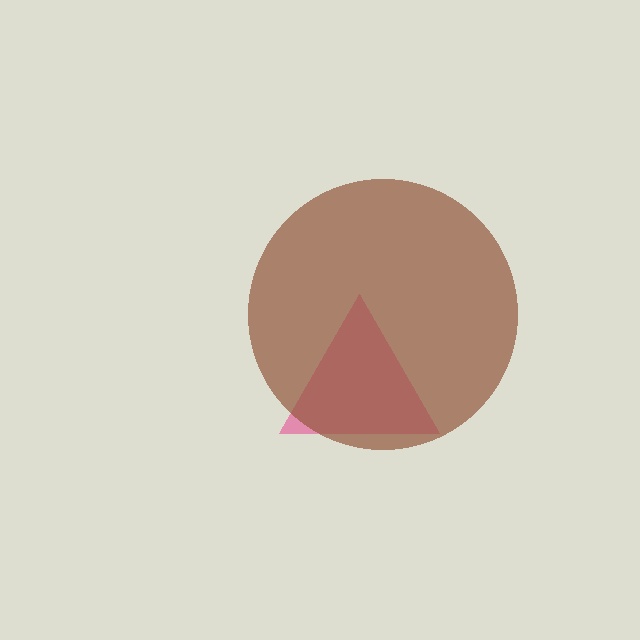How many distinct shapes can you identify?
There are 2 distinct shapes: a pink triangle, a brown circle.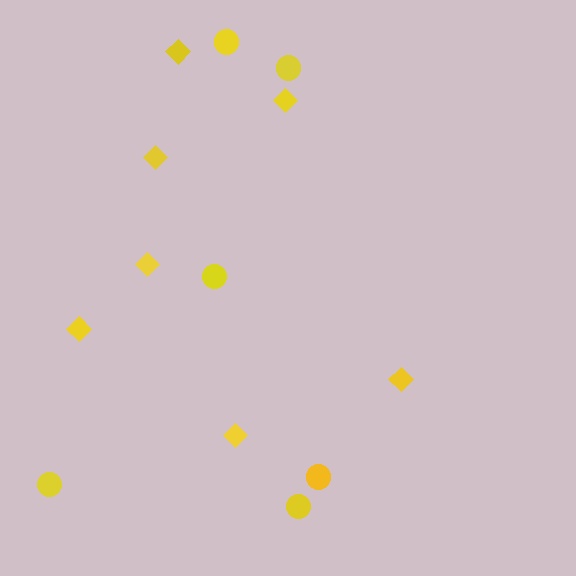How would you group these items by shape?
There are 2 groups: one group of circles (6) and one group of diamonds (7).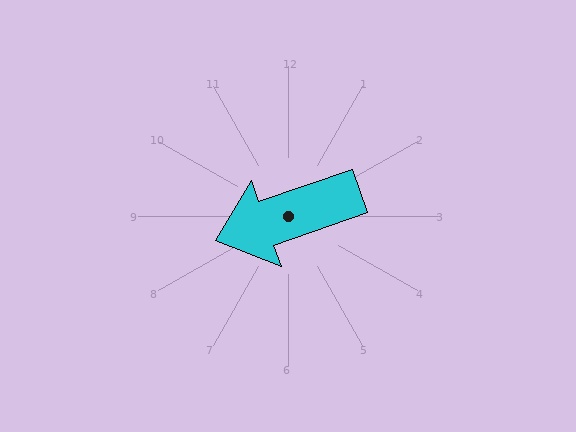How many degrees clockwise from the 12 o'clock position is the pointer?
Approximately 251 degrees.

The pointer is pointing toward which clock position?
Roughly 8 o'clock.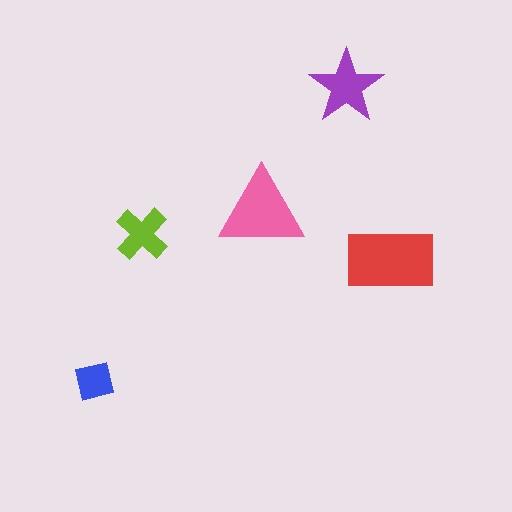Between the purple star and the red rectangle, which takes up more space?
The red rectangle.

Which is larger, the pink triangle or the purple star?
The pink triangle.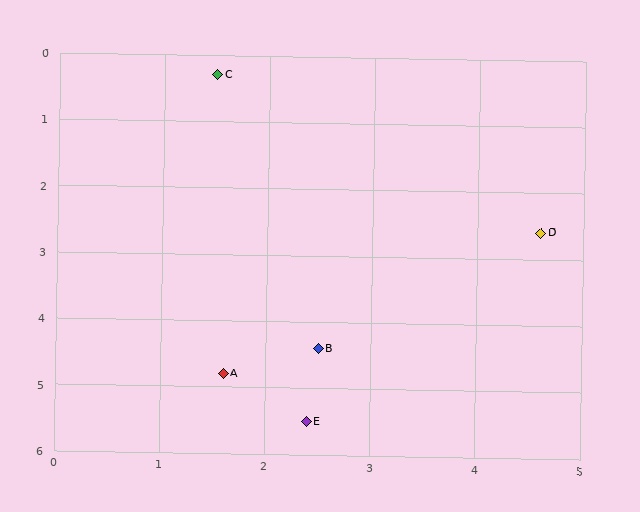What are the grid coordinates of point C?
Point C is at approximately (1.5, 0.3).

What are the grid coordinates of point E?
Point E is at approximately (2.4, 5.5).